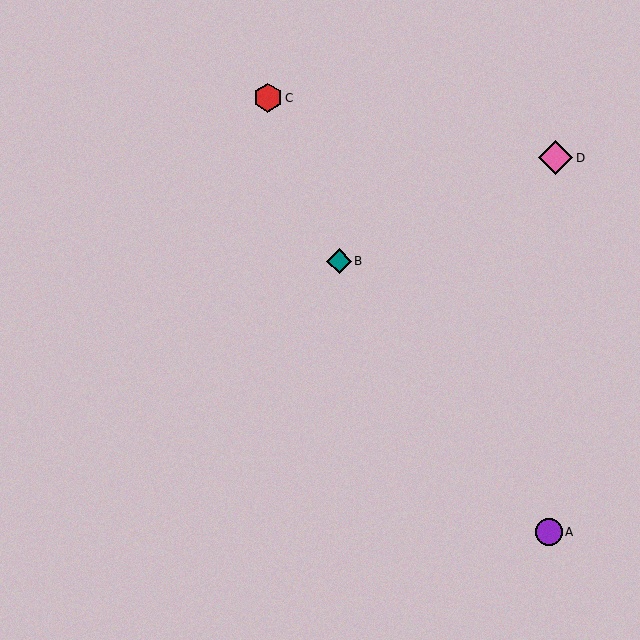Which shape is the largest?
The pink diamond (labeled D) is the largest.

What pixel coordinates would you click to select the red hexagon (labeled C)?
Click at (268, 98) to select the red hexagon C.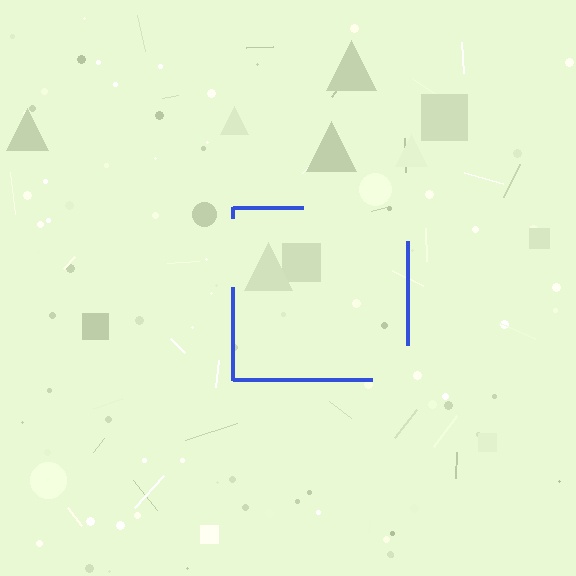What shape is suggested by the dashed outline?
The dashed outline suggests a square.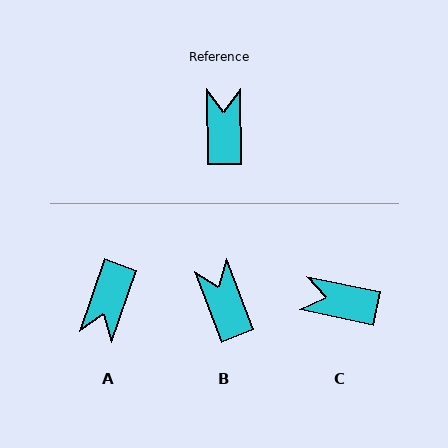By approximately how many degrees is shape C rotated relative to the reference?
Approximately 78 degrees counter-clockwise.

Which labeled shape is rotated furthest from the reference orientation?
A, about 161 degrees away.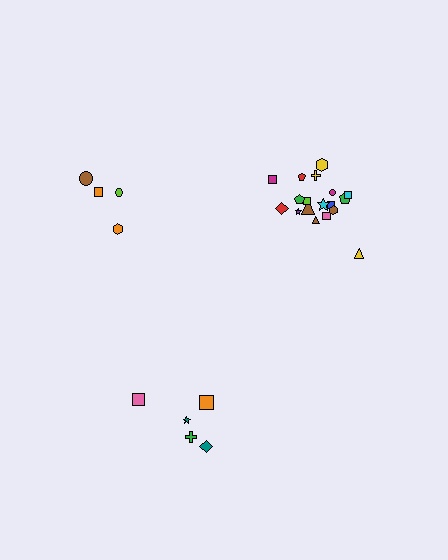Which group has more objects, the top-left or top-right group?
The top-right group.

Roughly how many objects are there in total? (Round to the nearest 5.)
Roughly 25 objects in total.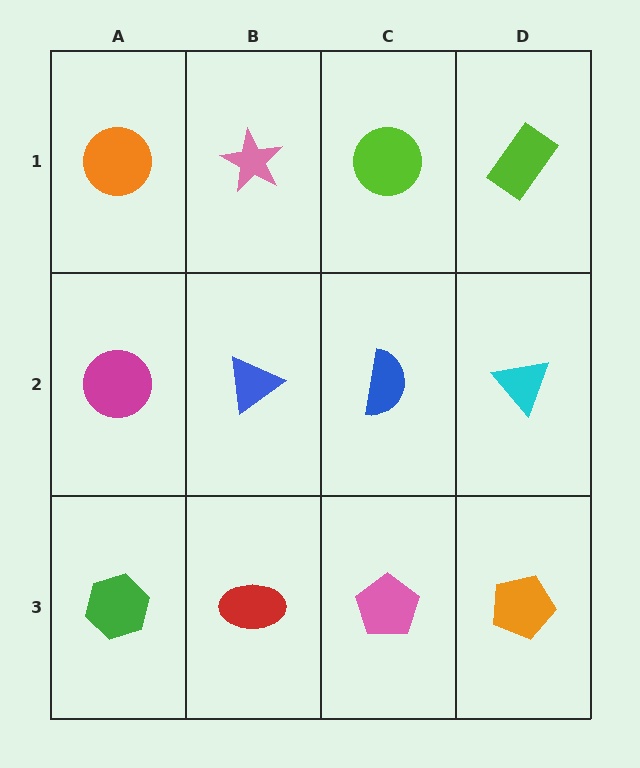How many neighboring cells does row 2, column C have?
4.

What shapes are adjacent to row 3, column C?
A blue semicircle (row 2, column C), a red ellipse (row 3, column B), an orange pentagon (row 3, column D).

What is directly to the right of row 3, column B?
A pink pentagon.